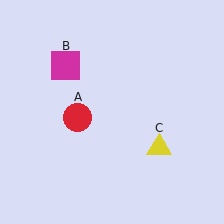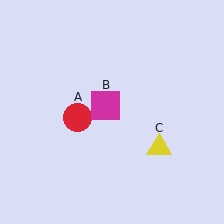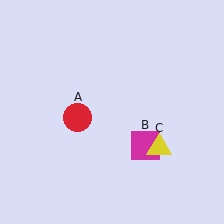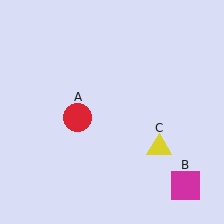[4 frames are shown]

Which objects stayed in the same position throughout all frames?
Red circle (object A) and yellow triangle (object C) remained stationary.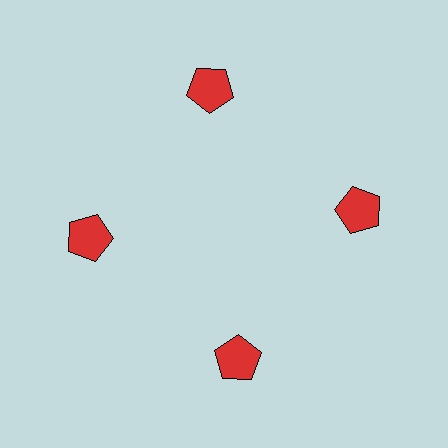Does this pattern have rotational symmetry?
Yes, this pattern has 4-fold rotational symmetry. It looks the same after rotating 90 degrees around the center.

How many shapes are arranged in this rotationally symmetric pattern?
There are 4 shapes, arranged in 4 groups of 1.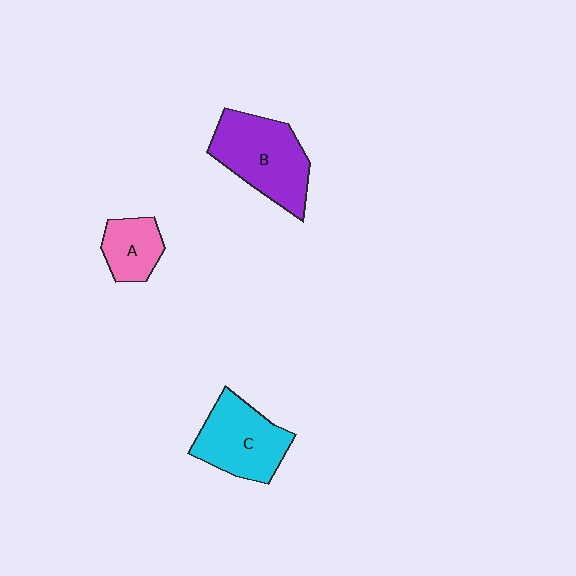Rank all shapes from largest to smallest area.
From largest to smallest: B (purple), C (cyan), A (pink).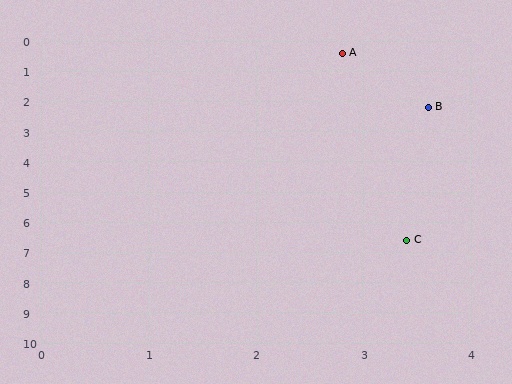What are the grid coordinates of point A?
Point A is at approximately (2.8, 0.4).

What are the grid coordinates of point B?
Point B is at approximately (3.6, 2.2).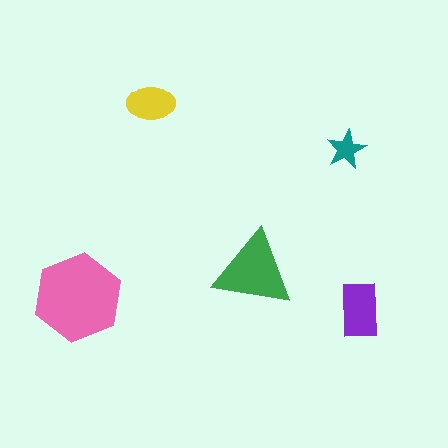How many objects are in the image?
There are 5 objects in the image.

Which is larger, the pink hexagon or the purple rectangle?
The pink hexagon.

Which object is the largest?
The pink hexagon.